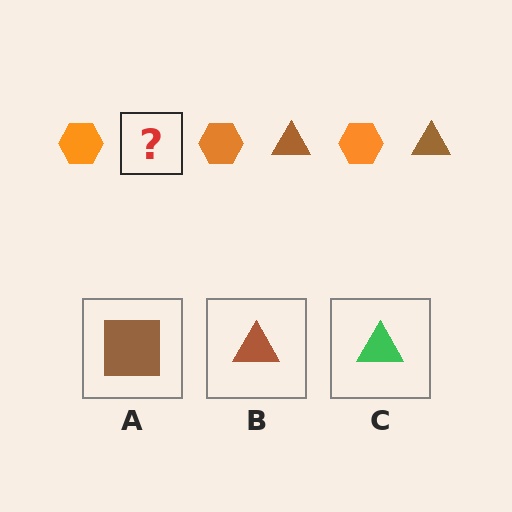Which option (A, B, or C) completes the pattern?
B.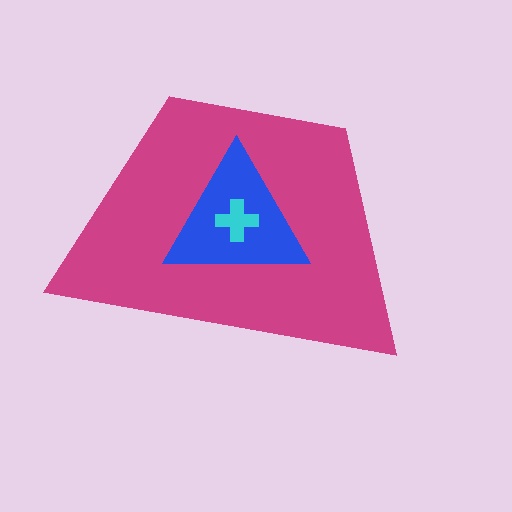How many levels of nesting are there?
3.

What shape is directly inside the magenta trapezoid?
The blue triangle.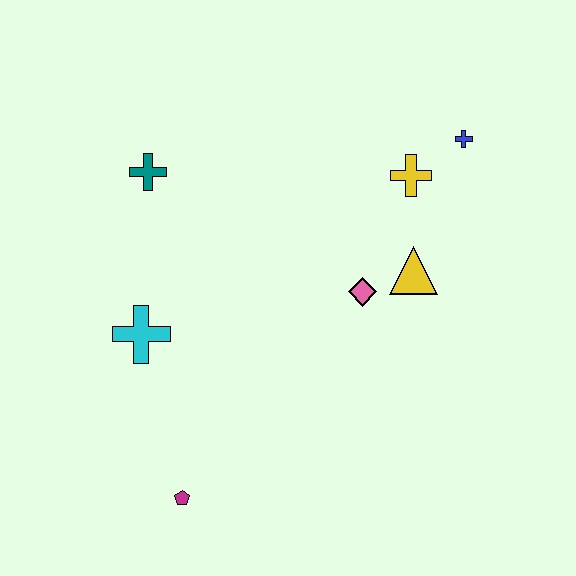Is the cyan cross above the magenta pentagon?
Yes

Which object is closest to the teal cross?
The cyan cross is closest to the teal cross.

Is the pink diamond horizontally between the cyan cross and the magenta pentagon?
No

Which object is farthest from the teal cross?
The magenta pentagon is farthest from the teal cross.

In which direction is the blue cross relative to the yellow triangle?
The blue cross is above the yellow triangle.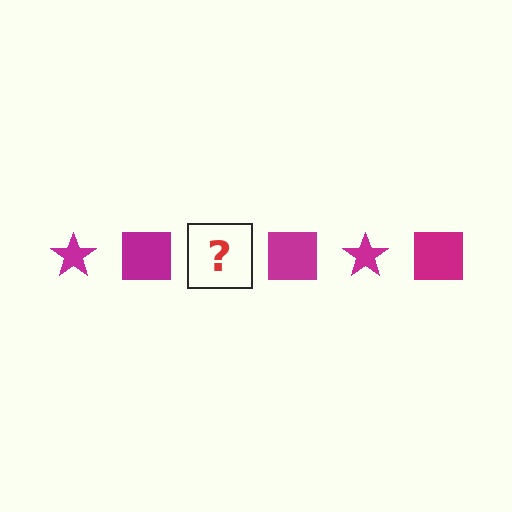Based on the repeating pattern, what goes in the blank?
The blank should be a magenta star.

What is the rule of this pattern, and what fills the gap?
The rule is that the pattern cycles through star, square shapes in magenta. The gap should be filled with a magenta star.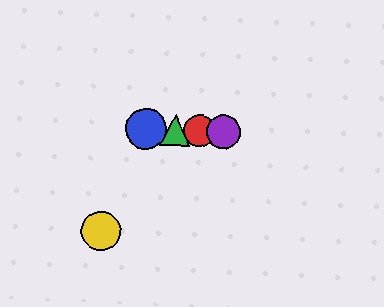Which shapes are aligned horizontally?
The red circle, the blue circle, the green triangle, the purple circle are aligned horizontally.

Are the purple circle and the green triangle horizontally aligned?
Yes, both are at y≈132.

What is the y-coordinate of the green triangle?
The green triangle is at y≈130.